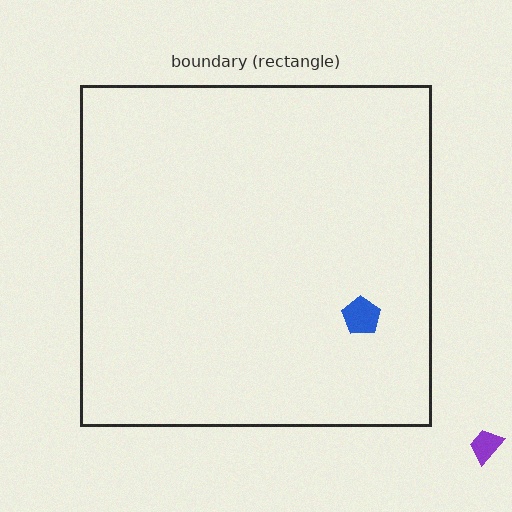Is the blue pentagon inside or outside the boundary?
Inside.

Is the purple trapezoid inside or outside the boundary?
Outside.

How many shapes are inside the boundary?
1 inside, 1 outside.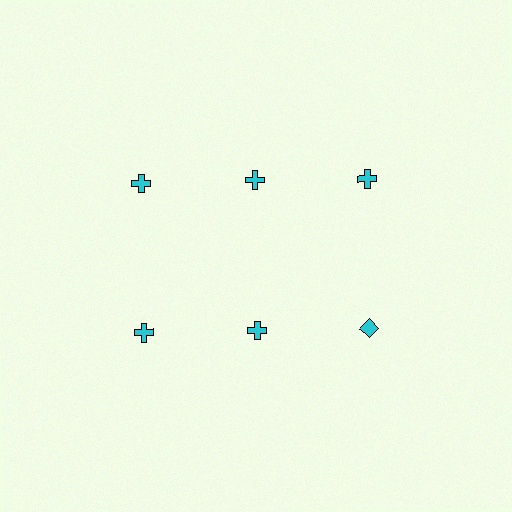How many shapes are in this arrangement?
There are 6 shapes arranged in a grid pattern.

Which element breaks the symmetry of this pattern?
The cyan diamond in the second row, center column breaks the symmetry. All other shapes are cyan crosses.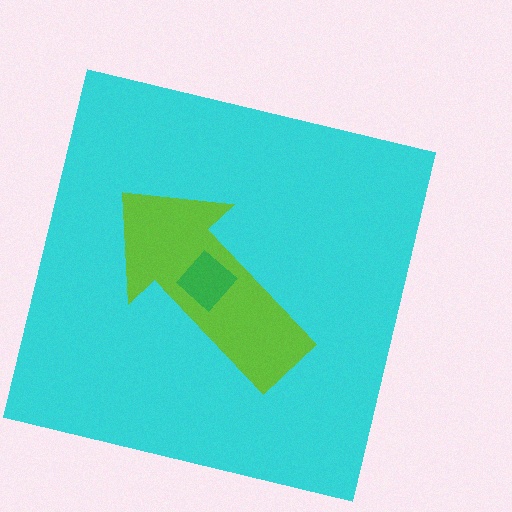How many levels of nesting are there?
3.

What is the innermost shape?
The green diamond.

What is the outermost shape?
The cyan square.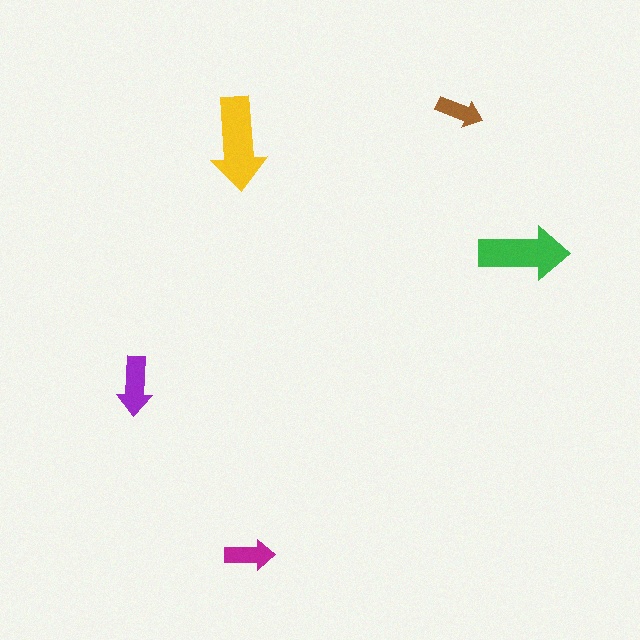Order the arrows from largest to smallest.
the yellow one, the green one, the purple one, the magenta one, the brown one.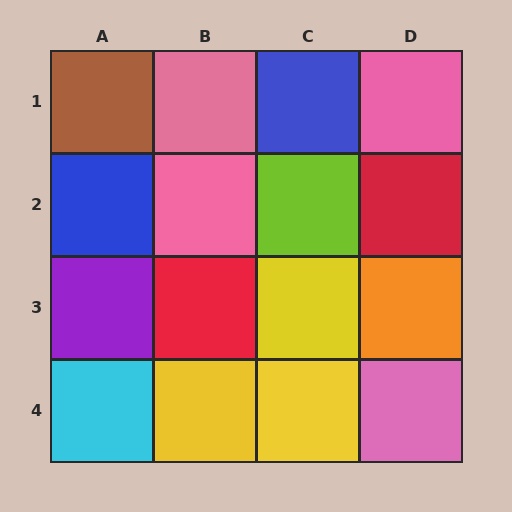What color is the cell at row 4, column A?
Cyan.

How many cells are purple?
1 cell is purple.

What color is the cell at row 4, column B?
Yellow.